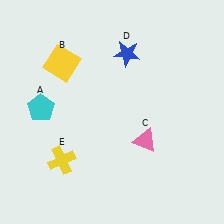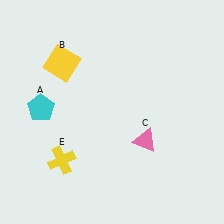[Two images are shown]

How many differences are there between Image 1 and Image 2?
There is 1 difference between the two images.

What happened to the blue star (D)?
The blue star (D) was removed in Image 2. It was in the top-right area of Image 1.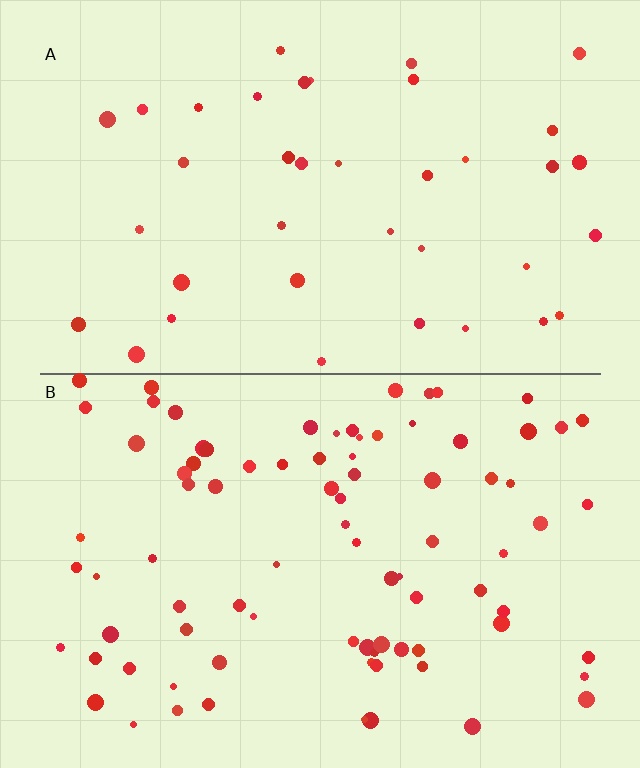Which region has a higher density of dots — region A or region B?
B (the bottom).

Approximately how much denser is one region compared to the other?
Approximately 2.2× — region B over region A.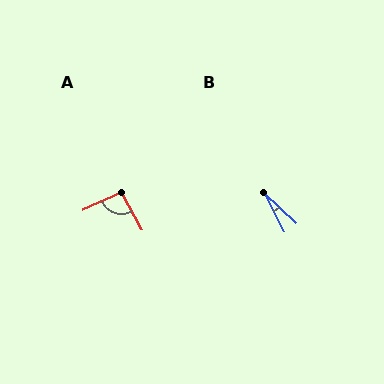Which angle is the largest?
A, at approximately 95 degrees.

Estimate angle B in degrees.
Approximately 19 degrees.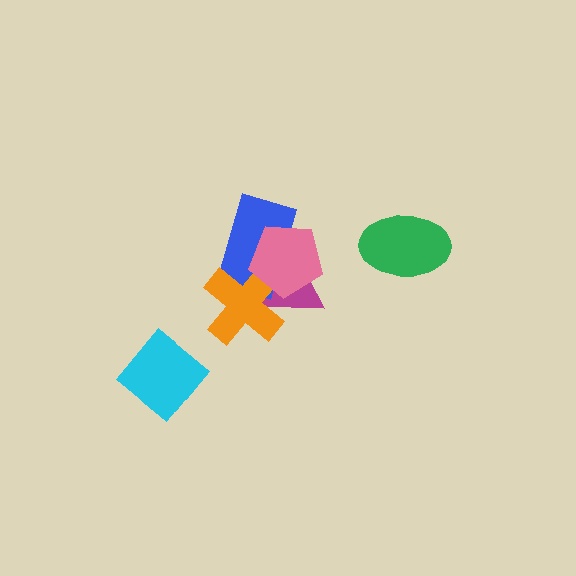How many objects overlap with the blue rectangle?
3 objects overlap with the blue rectangle.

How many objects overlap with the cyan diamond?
0 objects overlap with the cyan diamond.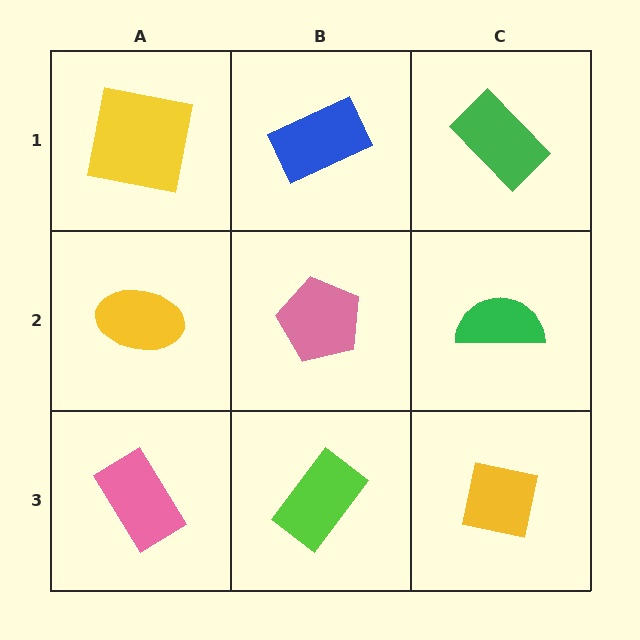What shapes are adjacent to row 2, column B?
A blue rectangle (row 1, column B), a lime rectangle (row 3, column B), a yellow ellipse (row 2, column A), a green semicircle (row 2, column C).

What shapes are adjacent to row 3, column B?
A pink pentagon (row 2, column B), a pink rectangle (row 3, column A), a yellow square (row 3, column C).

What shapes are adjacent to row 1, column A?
A yellow ellipse (row 2, column A), a blue rectangle (row 1, column B).